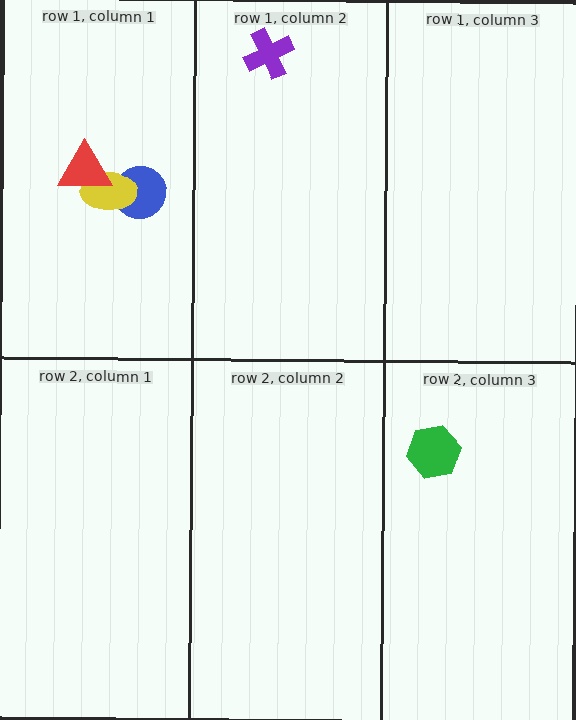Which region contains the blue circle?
The row 1, column 1 region.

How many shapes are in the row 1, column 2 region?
1.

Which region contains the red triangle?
The row 1, column 1 region.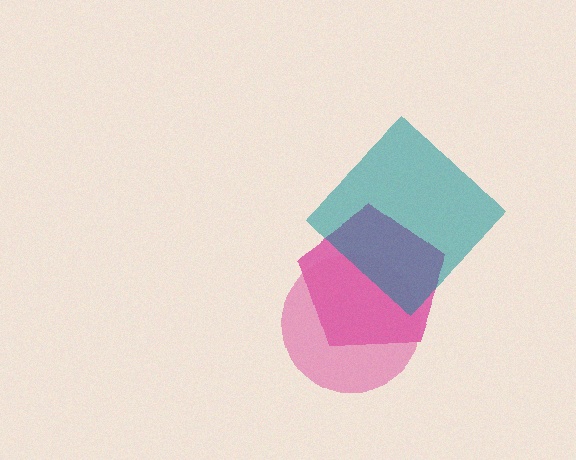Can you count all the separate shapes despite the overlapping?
Yes, there are 3 separate shapes.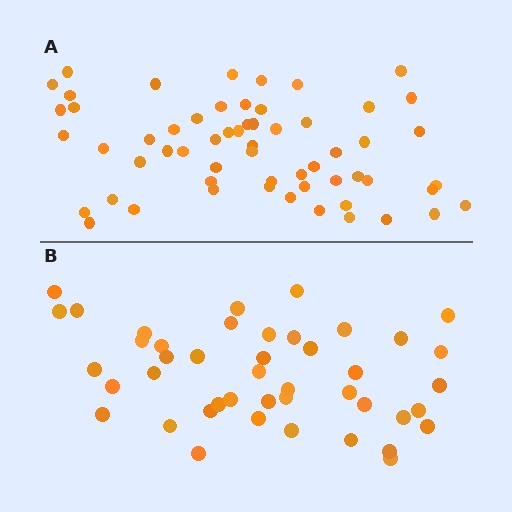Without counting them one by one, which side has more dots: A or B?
Region A (the top region) has more dots.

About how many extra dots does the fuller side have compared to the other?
Region A has approximately 15 more dots than region B.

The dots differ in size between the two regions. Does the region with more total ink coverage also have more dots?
No. Region B has more total ink coverage because its dots are larger, but region A actually contains more individual dots. Total area can be misleading — the number of items is what matters here.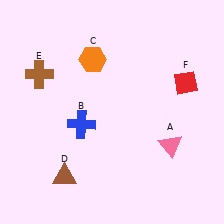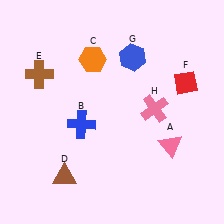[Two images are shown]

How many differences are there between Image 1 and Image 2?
There are 2 differences between the two images.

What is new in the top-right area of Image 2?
A pink cross (H) was added in the top-right area of Image 2.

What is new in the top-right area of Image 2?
A blue hexagon (G) was added in the top-right area of Image 2.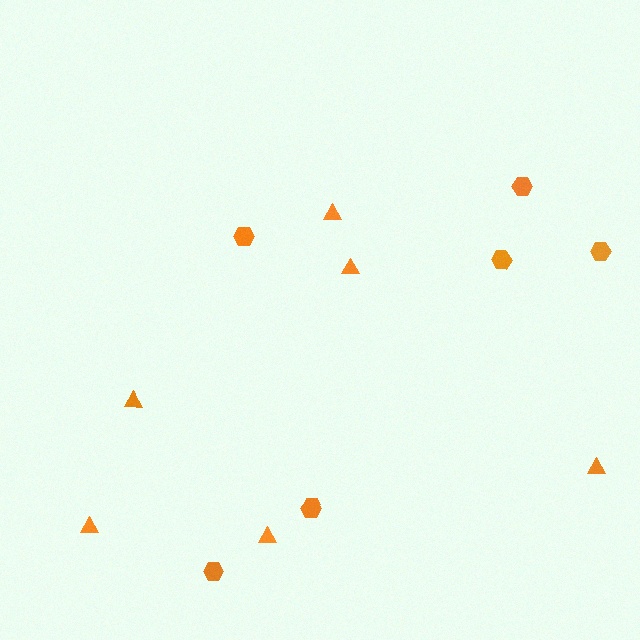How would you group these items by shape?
There are 2 groups: one group of hexagons (6) and one group of triangles (6).